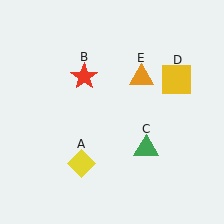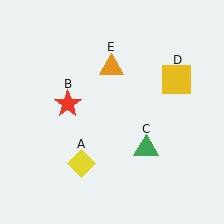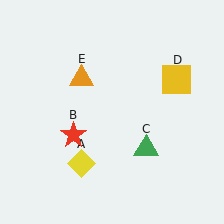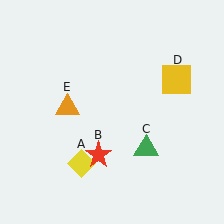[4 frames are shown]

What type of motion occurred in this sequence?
The red star (object B), orange triangle (object E) rotated counterclockwise around the center of the scene.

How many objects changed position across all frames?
2 objects changed position: red star (object B), orange triangle (object E).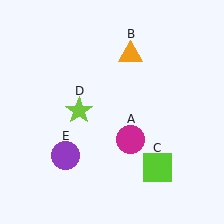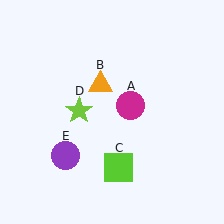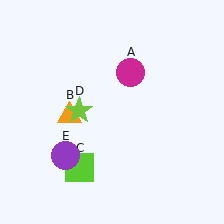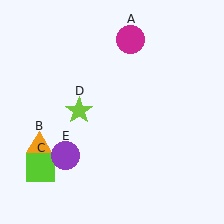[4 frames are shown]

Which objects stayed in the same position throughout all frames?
Lime star (object D) and purple circle (object E) remained stationary.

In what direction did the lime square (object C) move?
The lime square (object C) moved left.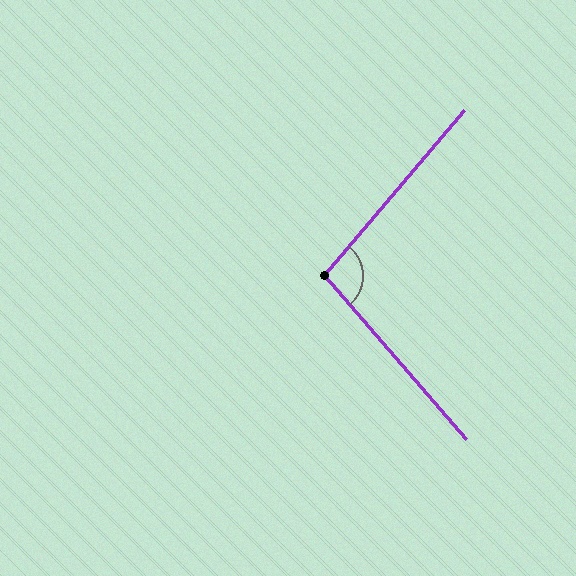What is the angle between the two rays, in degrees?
Approximately 99 degrees.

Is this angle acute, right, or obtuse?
It is obtuse.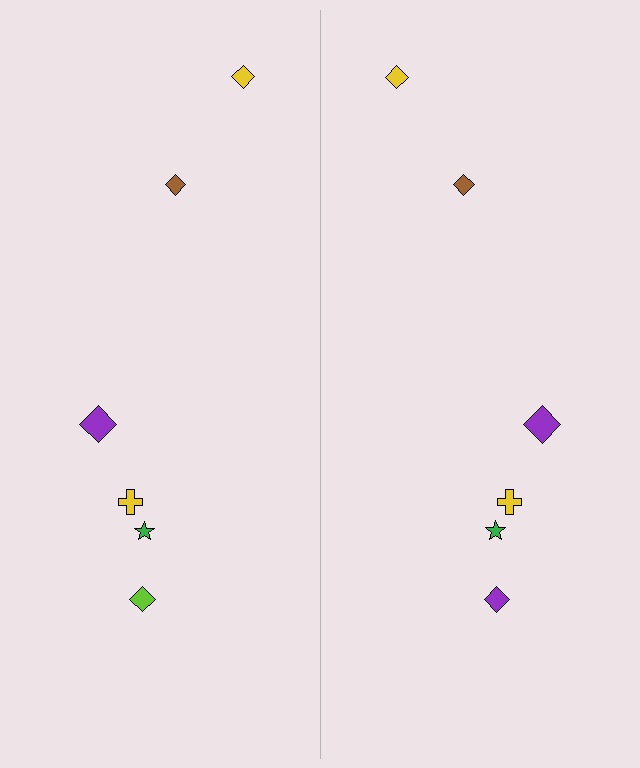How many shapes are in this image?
There are 12 shapes in this image.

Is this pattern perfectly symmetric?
No, the pattern is not perfectly symmetric. The purple diamond on the right side breaks the symmetry — its mirror counterpart is lime.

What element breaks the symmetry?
The purple diamond on the right side breaks the symmetry — its mirror counterpart is lime.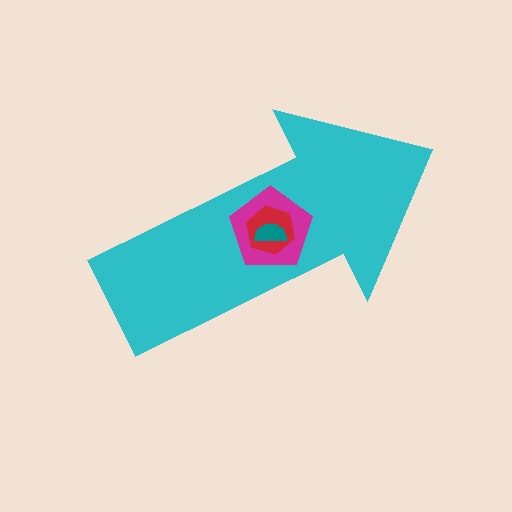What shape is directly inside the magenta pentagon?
The red hexagon.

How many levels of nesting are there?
4.